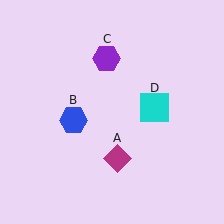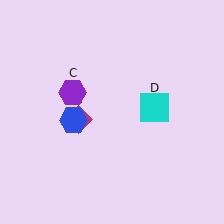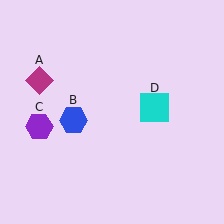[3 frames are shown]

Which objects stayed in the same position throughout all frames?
Blue hexagon (object B) and cyan square (object D) remained stationary.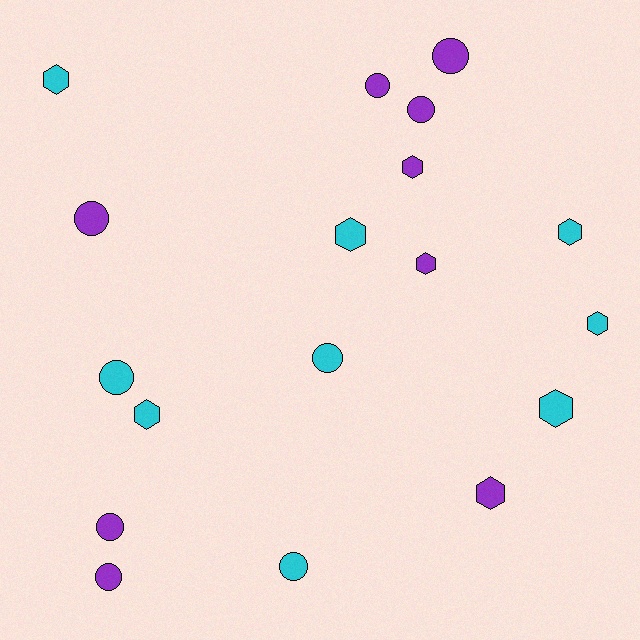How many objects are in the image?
There are 18 objects.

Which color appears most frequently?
Cyan, with 9 objects.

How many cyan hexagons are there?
There are 6 cyan hexagons.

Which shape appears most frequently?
Hexagon, with 9 objects.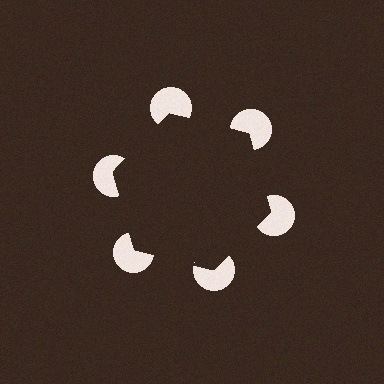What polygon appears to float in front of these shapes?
An illusory hexagon — its edges are inferred from the aligned wedge cuts in the pac-man discs, not physically drawn.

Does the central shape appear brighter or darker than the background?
It typically appears slightly darker than the background, even though no actual brightness change is drawn.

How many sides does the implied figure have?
6 sides.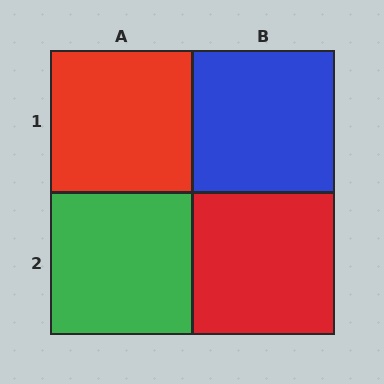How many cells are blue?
1 cell is blue.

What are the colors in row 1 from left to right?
Red, blue.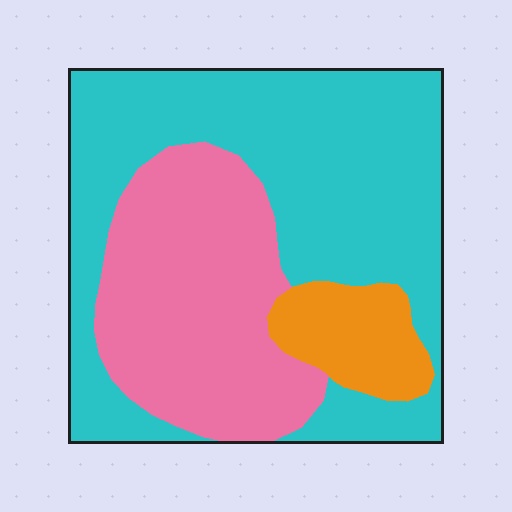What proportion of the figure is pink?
Pink takes up between a quarter and a half of the figure.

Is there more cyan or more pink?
Cyan.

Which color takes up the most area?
Cyan, at roughly 55%.